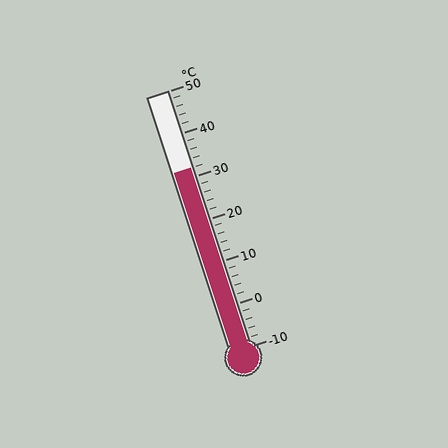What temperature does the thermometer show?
The thermometer shows approximately 32°C.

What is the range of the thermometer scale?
The thermometer scale ranges from -10°C to 50°C.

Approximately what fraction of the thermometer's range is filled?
The thermometer is filled to approximately 70% of its range.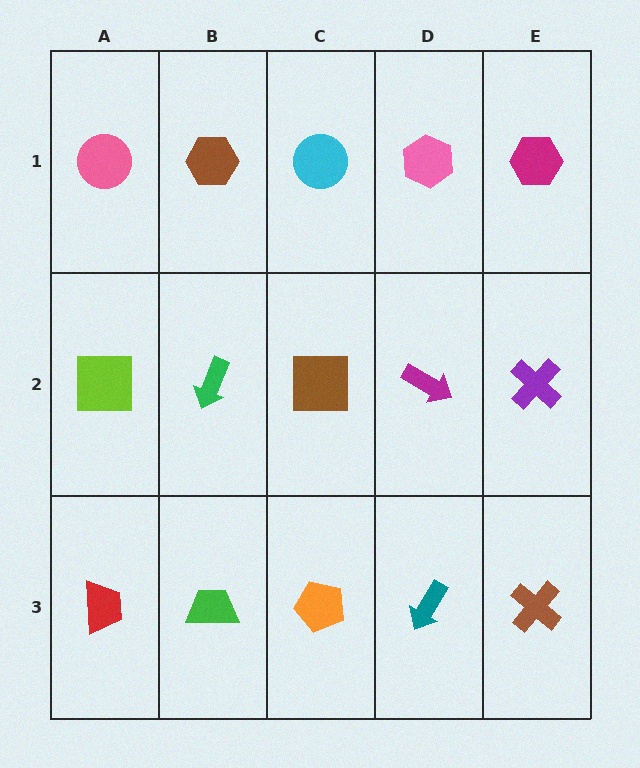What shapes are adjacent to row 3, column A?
A lime square (row 2, column A), a green trapezoid (row 3, column B).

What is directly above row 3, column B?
A green arrow.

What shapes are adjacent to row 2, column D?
A pink hexagon (row 1, column D), a teal arrow (row 3, column D), a brown square (row 2, column C), a purple cross (row 2, column E).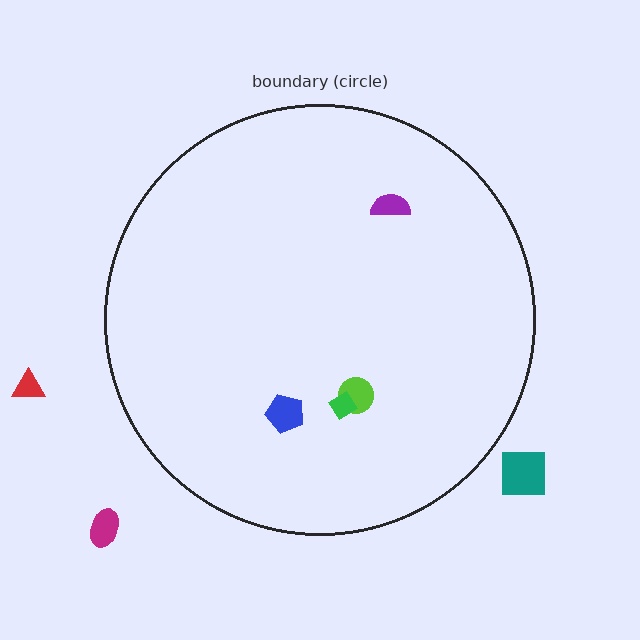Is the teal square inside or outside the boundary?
Outside.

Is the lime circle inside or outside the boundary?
Inside.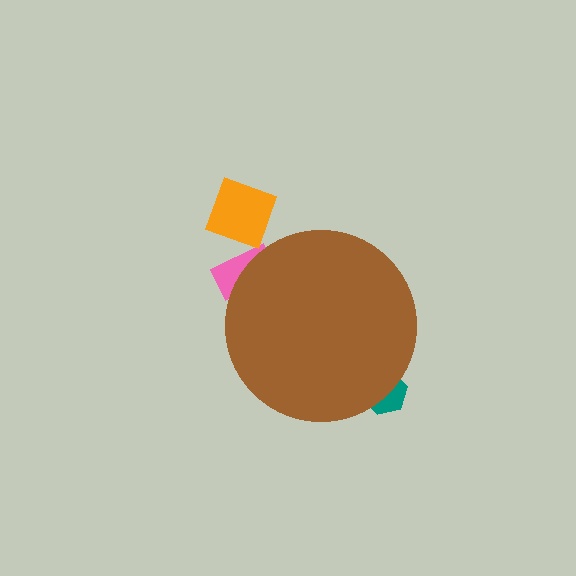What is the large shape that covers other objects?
A brown circle.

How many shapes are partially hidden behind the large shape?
2 shapes are partially hidden.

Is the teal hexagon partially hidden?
Yes, the teal hexagon is partially hidden behind the brown circle.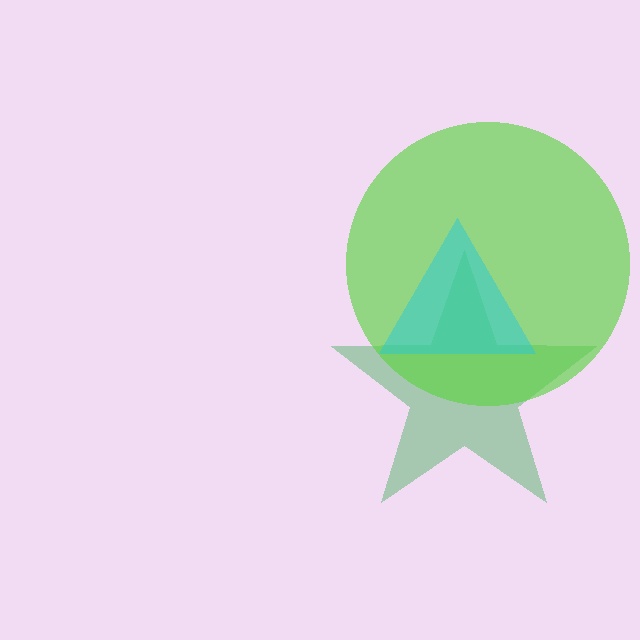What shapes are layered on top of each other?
The layered shapes are: a green star, a lime circle, a cyan triangle.